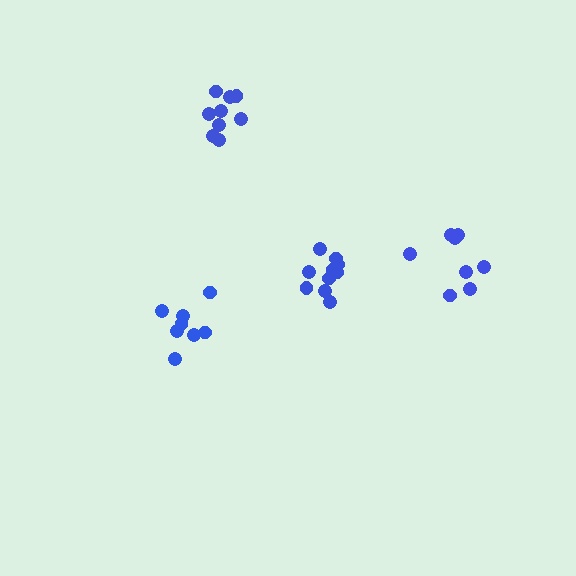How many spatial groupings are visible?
There are 4 spatial groupings.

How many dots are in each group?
Group 1: 8 dots, Group 2: 10 dots, Group 3: 9 dots, Group 4: 8 dots (35 total).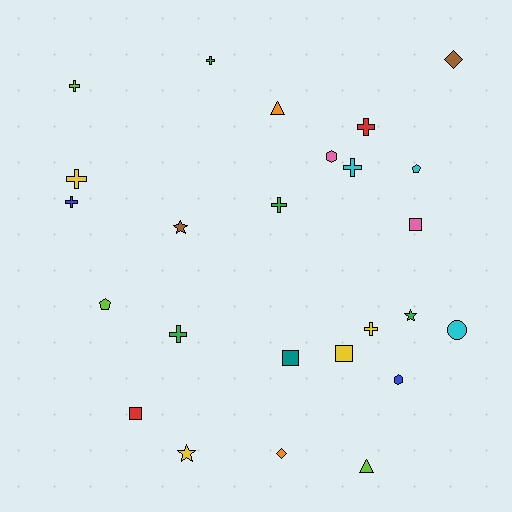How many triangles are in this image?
There are 2 triangles.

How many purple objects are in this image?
There are no purple objects.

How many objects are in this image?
There are 25 objects.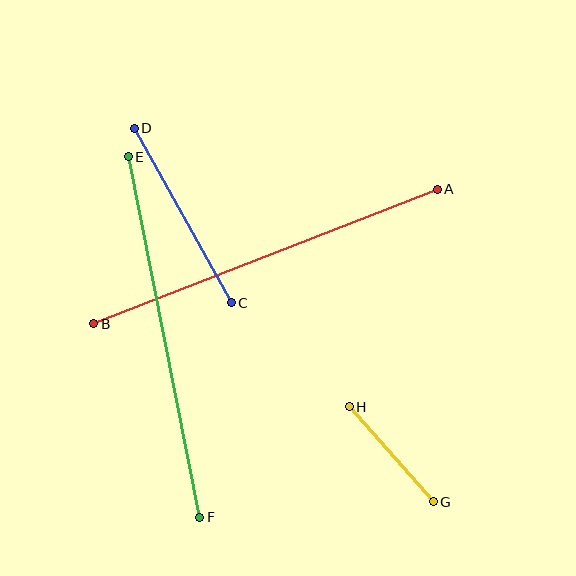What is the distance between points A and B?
The distance is approximately 369 pixels.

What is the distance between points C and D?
The distance is approximately 200 pixels.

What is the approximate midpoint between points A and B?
The midpoint is at approximately (266, 256) pixels.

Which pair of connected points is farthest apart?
Points A and B are farthest apart.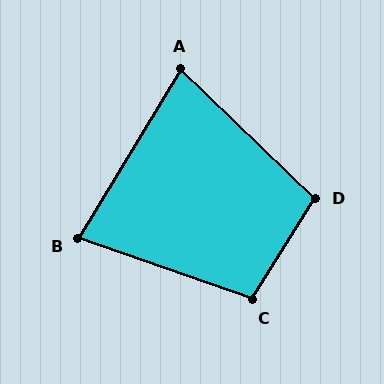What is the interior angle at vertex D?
Approximately 102 degrees (obtuse).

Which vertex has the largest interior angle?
C, at approximately 102 degrees.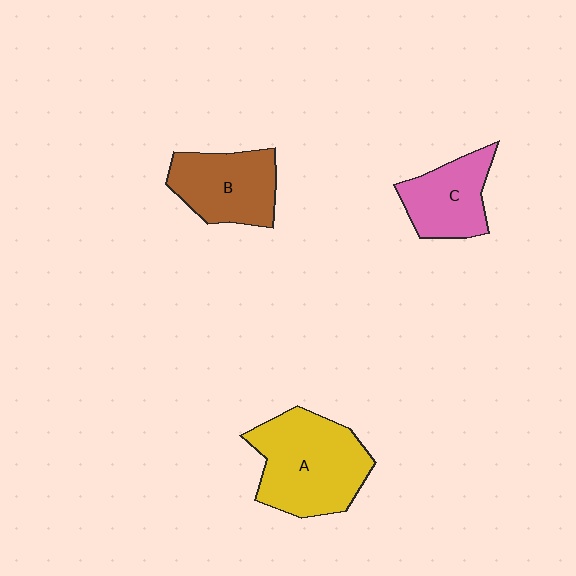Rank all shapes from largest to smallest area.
From largest to smallest: A (yellow), B (brown), C (pink).